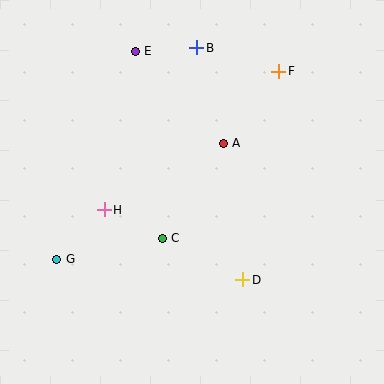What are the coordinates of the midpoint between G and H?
The midpoint between G and H is at (80, 234).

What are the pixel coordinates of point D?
Point D is at (243, 280).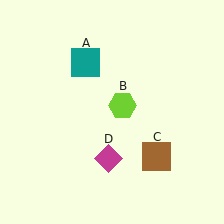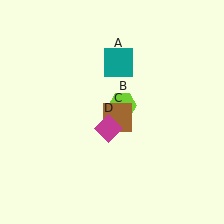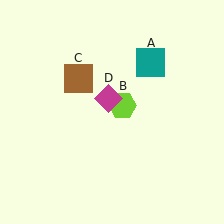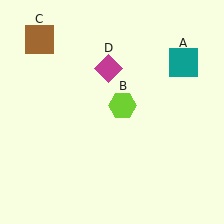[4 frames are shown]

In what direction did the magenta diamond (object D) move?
The magenta diamond (object D) moved up.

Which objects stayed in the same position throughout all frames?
Lime hexagon (object B) remained stationary.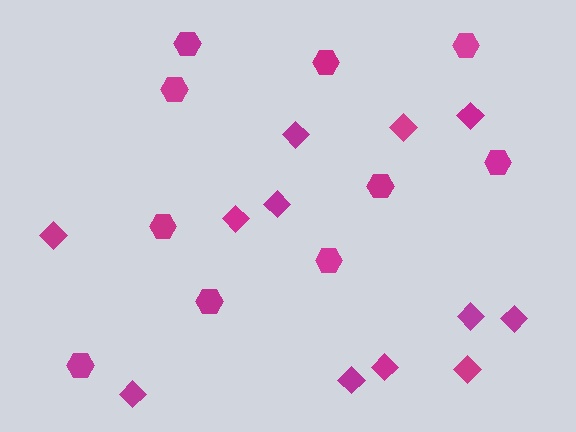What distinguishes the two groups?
There are 2 groups: one group of diamonds (12) and one group of hexagons (10).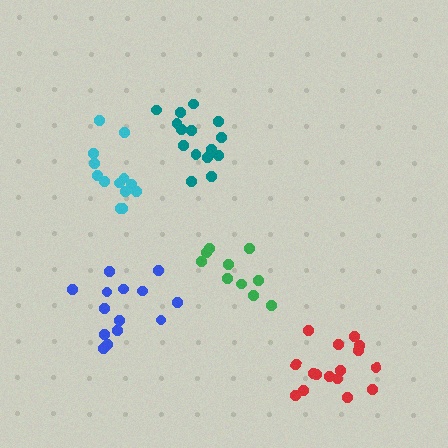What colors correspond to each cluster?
The clusters are colored: green, cyan, blue, teal, red.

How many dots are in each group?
Group 1: 10 dots, Group 2: 13 dots, Group 3: 14 dots, Group 4: 15 dots, Group 5: 16 dots (68 total).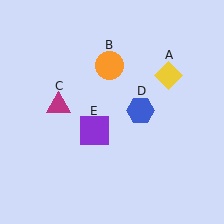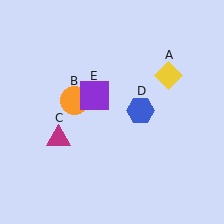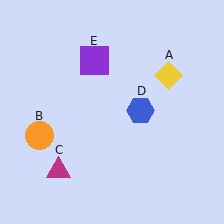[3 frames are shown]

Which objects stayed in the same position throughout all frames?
Yellow diamond (object A) and blue hexagon (object D) remained stationary.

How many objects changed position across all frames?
3 objects changed position: orange circle (object B), magenta triangle (object C), purple square (object E).